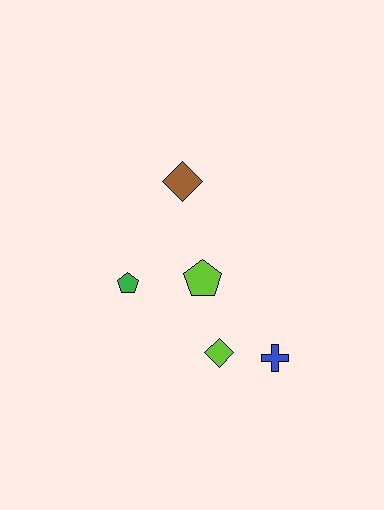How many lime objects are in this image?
There are 2 lime objects.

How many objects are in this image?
There are 5 objects.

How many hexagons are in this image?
There are no hexagons.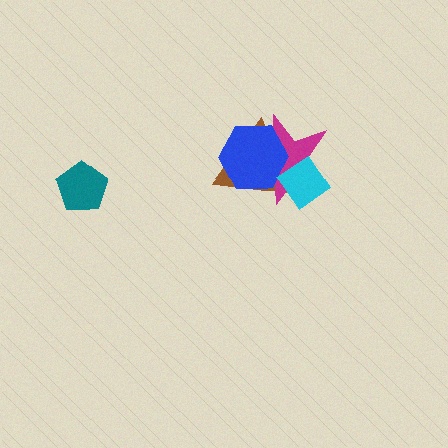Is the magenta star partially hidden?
Yes, it is partially covered by another shape.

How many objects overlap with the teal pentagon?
0 objects overlap with the teal pentagon.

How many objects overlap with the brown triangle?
3 objects overlap with the brown triangle.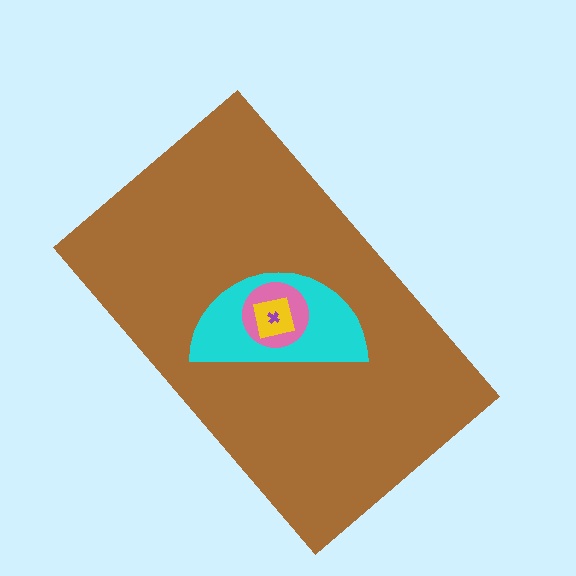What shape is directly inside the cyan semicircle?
The pink circle.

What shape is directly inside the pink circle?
The yellow square.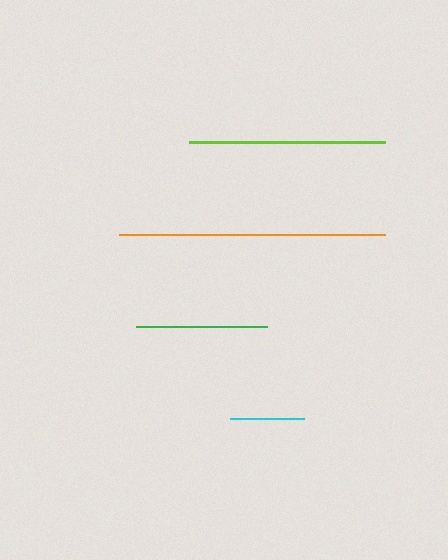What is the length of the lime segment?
The lime segment is approximately 195 pixels long.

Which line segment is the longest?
The orange line is the longest at approximately 266 pixels.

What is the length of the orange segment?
The orange segment is approximately 266 pixels long.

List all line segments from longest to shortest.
From longest to shortest: orange, lime, green, cyan.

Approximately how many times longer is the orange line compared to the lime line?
The orange line is approximately 1.4 times the length of the lime line.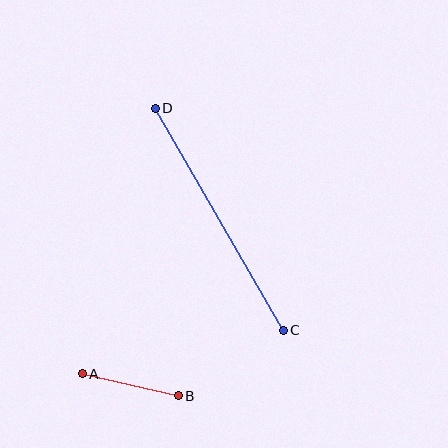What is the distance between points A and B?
The distance is approximately 98 pixels.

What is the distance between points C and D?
The distance is approximately 256 pixels.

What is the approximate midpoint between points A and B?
The midpoint is at approximately (130, 385) pixels.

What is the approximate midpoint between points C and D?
The midpoint is at approximately (219, 219) pixels.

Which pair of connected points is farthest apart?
Points C and D are farthest apart.